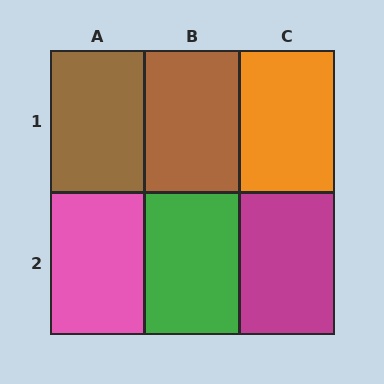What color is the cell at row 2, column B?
Green.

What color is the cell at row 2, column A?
Pink.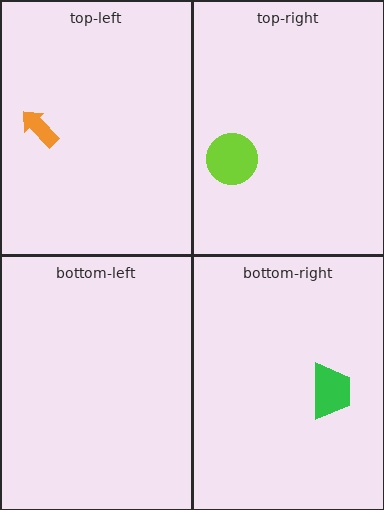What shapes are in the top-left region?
The orange arrow.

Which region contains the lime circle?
The top-right region.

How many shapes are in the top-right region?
1.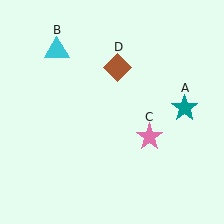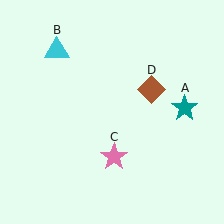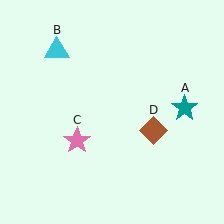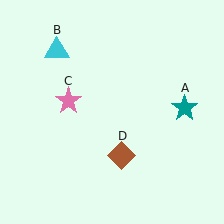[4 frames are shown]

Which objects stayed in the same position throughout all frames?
Teal star (object A) and cyan triangle (object B) remained stationary.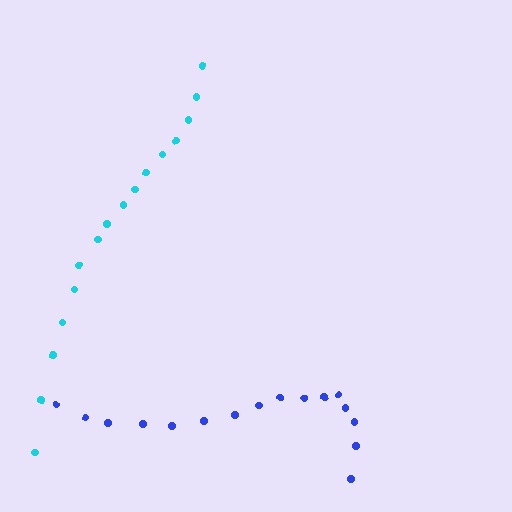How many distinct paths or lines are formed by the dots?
There are 2 distinct paths.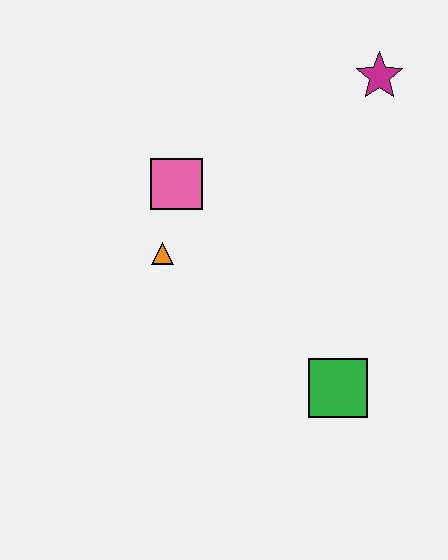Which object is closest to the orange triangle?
The pink square is closest to the orange triangle.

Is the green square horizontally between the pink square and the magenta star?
Yes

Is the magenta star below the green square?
No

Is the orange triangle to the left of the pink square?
Yes